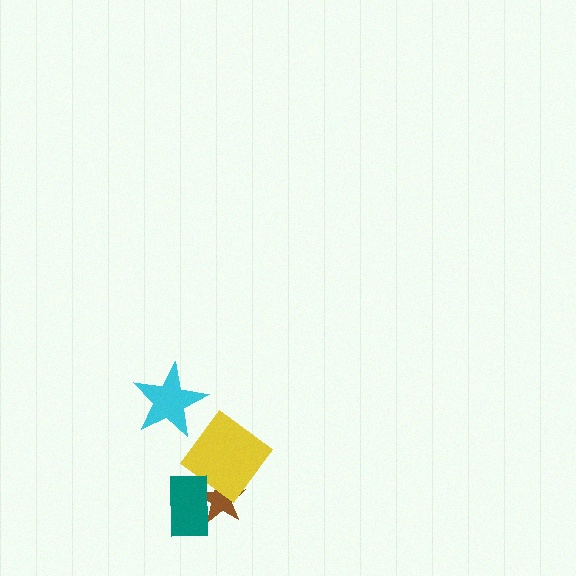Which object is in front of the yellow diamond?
The teal rectangle is in front of the yellow diamond.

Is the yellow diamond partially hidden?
Yes, it is partially covered by another shape.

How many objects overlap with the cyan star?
0 objects overlap with the cyan star.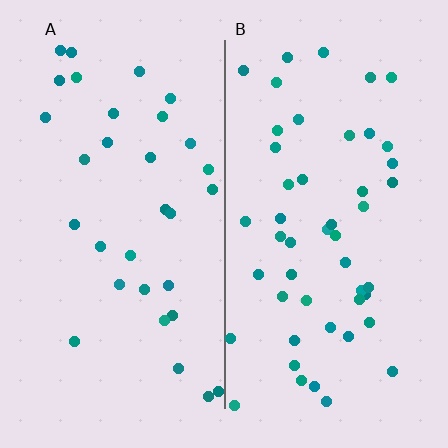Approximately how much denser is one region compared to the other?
Approximately 1.6× — region B over region A.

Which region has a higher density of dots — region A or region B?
B (the right).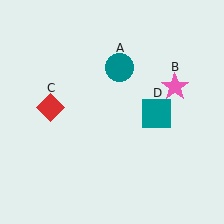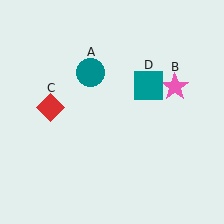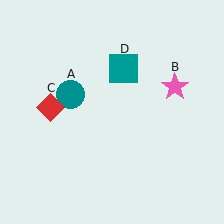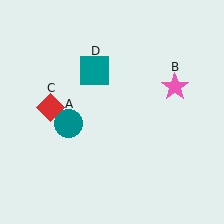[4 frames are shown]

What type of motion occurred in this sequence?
The teal circle (object A), teal square (object D) rotated counterclockwise around the center of the scene.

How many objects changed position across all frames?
2 objects changed position: teal circle (object A), teal square (object D).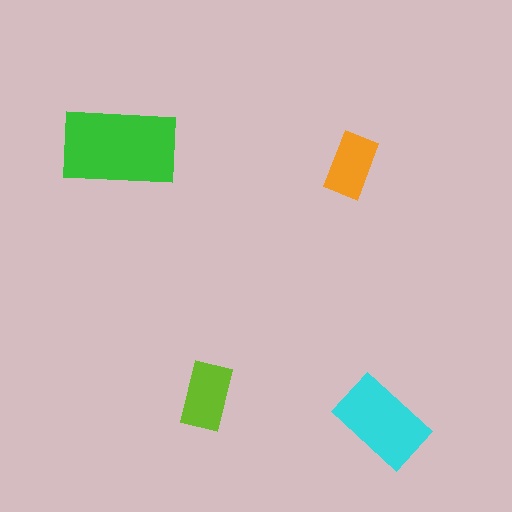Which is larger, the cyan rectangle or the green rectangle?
The green one.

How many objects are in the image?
There are 4 objects in the image.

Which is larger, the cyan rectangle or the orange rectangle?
The cyan one.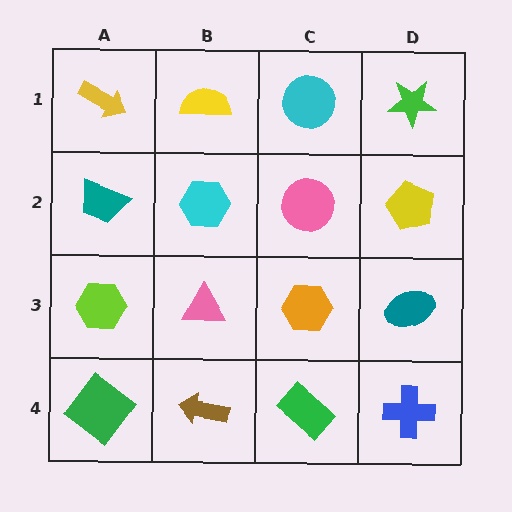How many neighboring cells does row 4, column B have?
3.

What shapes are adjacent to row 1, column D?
A yellow pentagon (row 2, column D), a cyan circle (row 1, column C).